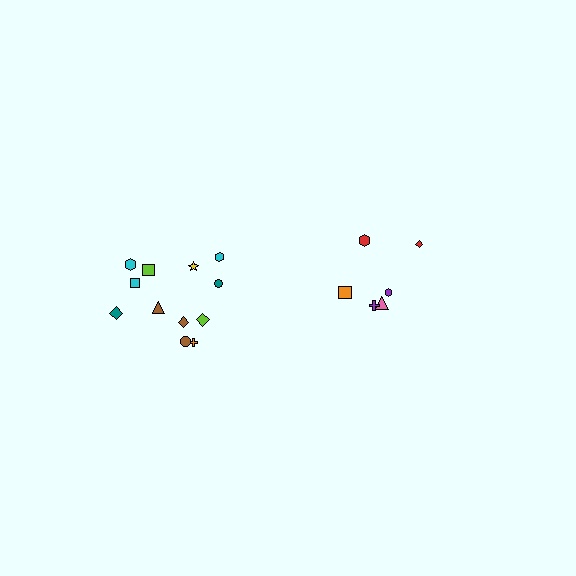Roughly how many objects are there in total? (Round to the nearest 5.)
Roughly 20 objects in total.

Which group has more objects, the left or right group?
The left group.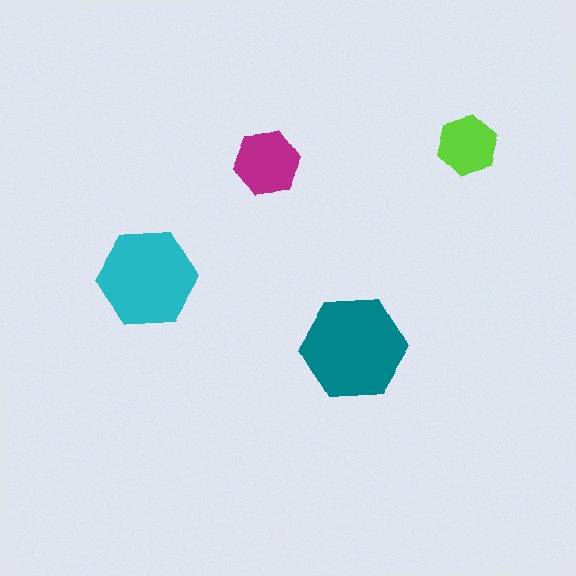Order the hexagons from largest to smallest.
the teal one, the cyan one, the magenta one, the lime one.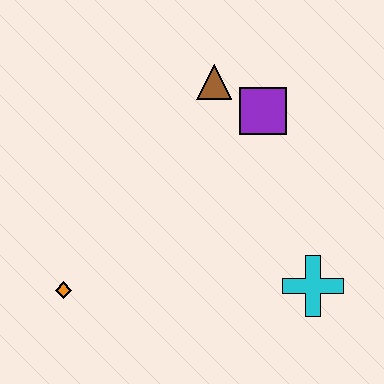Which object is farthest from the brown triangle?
The orange diamond is farthest from the brown triangle.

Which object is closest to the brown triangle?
The purple square is closest to the brown triangle.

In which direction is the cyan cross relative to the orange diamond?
The cyan cross is to the right of the orange diamond.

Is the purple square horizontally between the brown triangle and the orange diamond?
No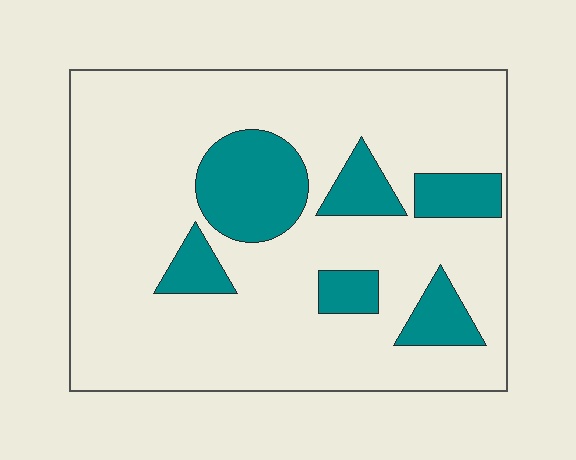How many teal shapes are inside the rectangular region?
6.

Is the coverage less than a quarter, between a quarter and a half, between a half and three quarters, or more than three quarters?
Less than a quarter.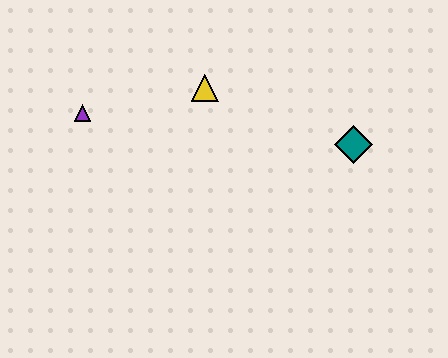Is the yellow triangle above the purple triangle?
Yes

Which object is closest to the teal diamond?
The yellow triangle is closest to the teal diamond.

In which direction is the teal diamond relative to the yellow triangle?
The teal diamond is to the right of the yellow triangle.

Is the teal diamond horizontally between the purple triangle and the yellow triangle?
No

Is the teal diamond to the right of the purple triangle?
Yes